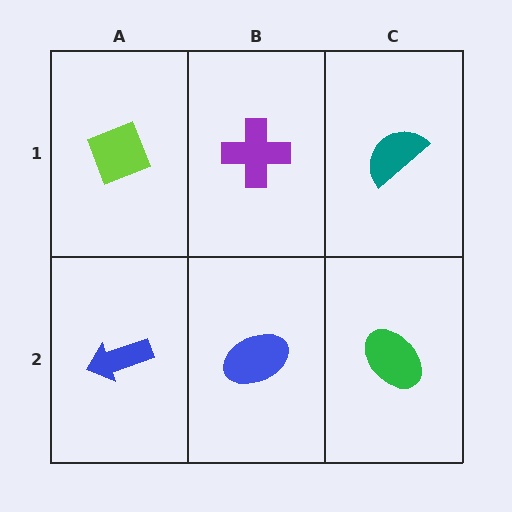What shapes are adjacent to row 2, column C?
A teal semicircle (row 1, column C), a blue ellipse (row 2, column B).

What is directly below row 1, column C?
A green ellipse.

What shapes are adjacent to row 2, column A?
A lime diamond (row 1, column A), a blue ellipse (row 2, column B).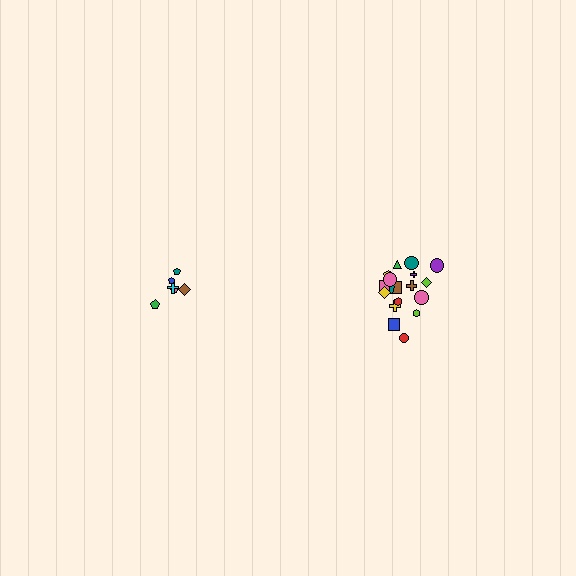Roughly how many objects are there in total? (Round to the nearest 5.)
Roughly 25 objects in total.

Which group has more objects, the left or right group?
The right group.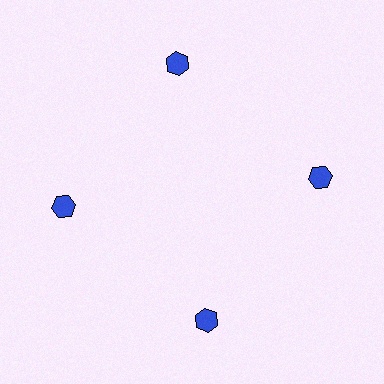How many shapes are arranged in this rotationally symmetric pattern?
There are 4 shapes, arranged in 4 groups of 1.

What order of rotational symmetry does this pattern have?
This pattern has 4-fold rotational symmetry.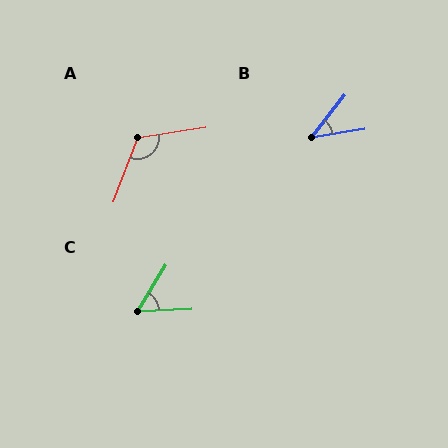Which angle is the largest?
A, at approximately 119 degrees.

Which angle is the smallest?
B, at approximately 42 degrees.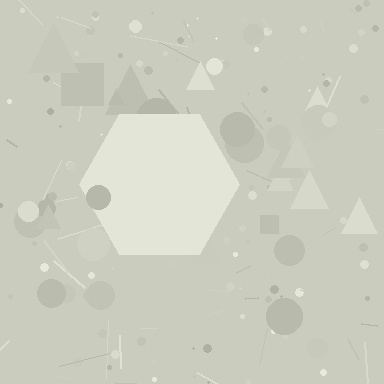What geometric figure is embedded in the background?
A hexagon is embedded in the background.